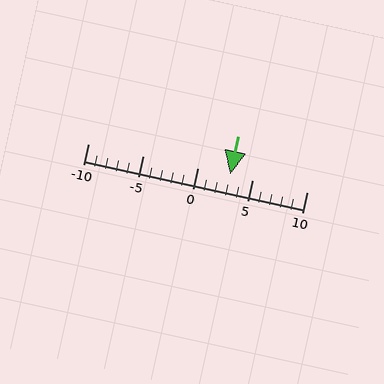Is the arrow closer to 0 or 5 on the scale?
The arrow is closer to 5.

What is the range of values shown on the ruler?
The ruler shows values from -10 to 10.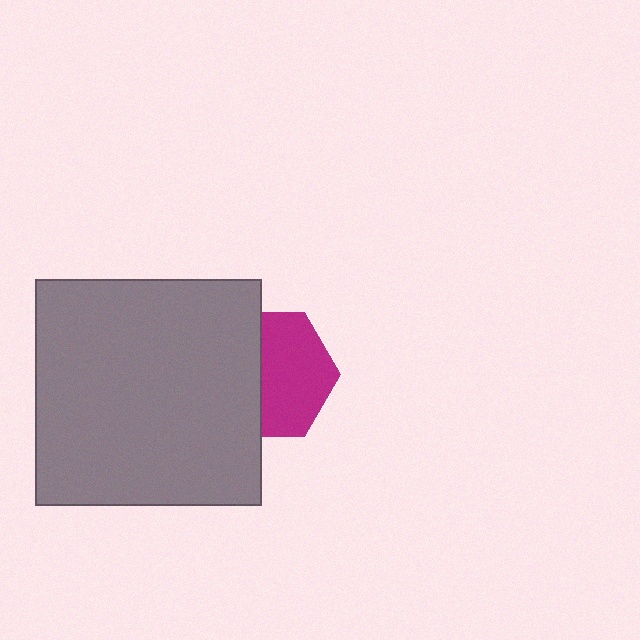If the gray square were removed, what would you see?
You would see the complete magenta hexagon.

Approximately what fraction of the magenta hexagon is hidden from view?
Roughly 44% of the magenta hexagon is hidden behind the gray square.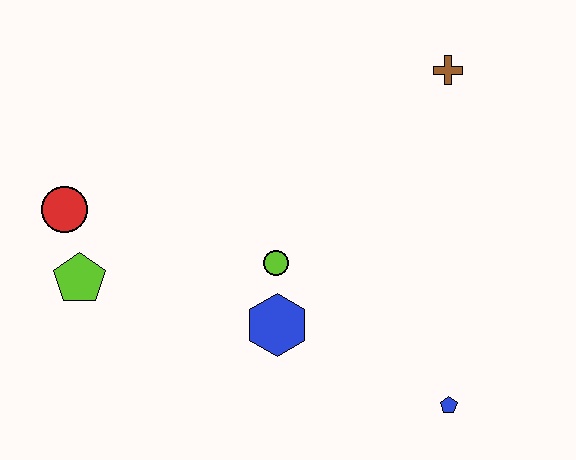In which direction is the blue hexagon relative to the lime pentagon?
The blue hexagon is to the right of the lime pentagon.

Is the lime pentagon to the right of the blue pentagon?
No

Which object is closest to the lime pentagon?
The red circle is closest to the lime pentagon.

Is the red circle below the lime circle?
No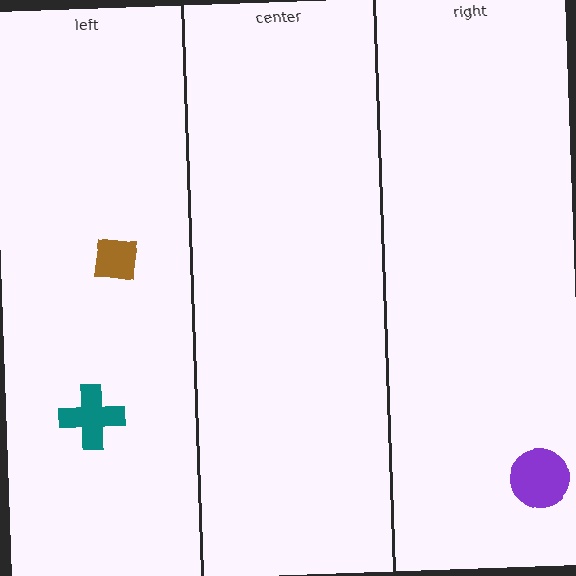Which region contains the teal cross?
The left region.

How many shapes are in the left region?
2.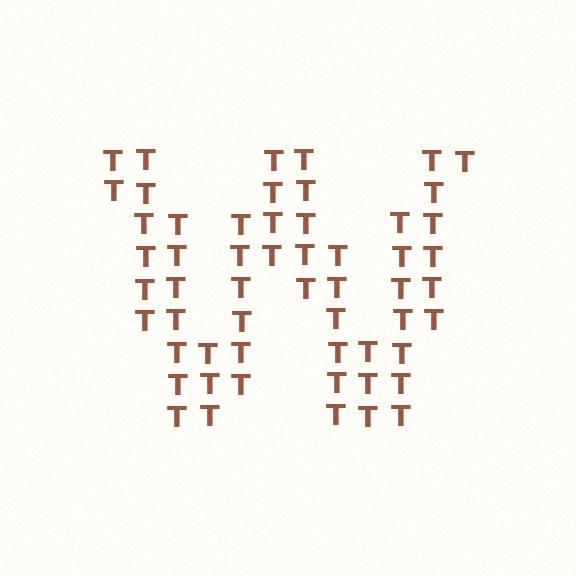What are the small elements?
The small elements are letter T's.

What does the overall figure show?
The overall figure shows the letter W.